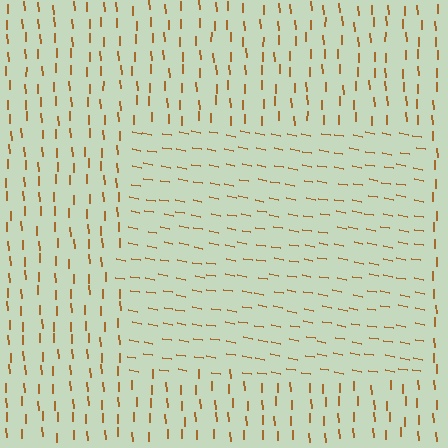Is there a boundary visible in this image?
Yes, there is a texture boundary formed by a change in line orientation.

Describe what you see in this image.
The image is filled with small brown line segments. A rectangle region in the image has lines oriented differently from the surrounding lines, creating a visible texture boundary.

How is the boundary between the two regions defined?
The boundary is defined purely by a change in line orientation (approximately 78 degrees difference). All lines are the same color and thickness.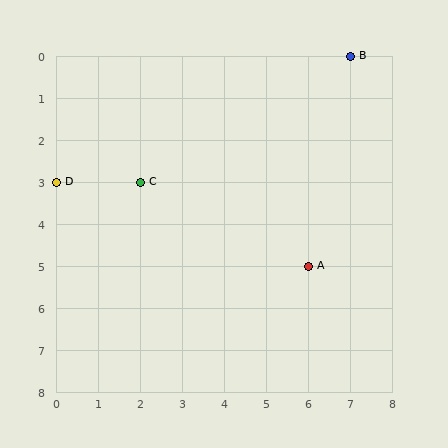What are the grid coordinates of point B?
Point B is at grid coordinates (7, 0).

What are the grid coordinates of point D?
Point D is at grid coordinates (0, 3).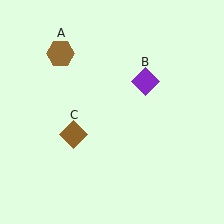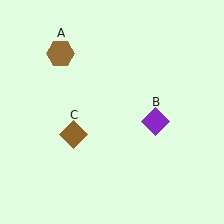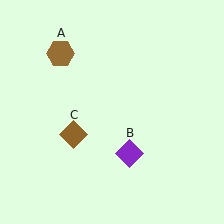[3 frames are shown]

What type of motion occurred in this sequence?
The purple diamond (object B) rotated clockwise around the center of the scene.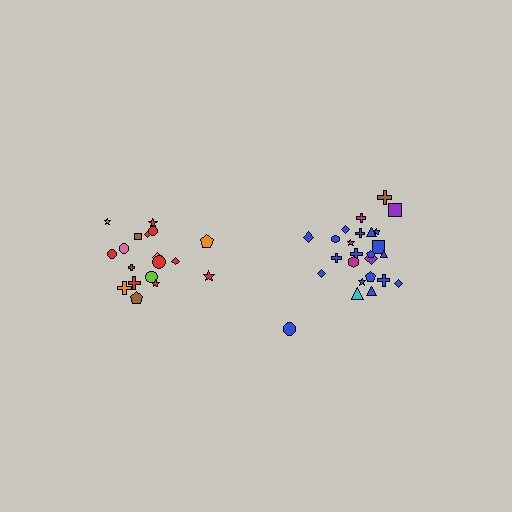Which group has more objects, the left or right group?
The right group.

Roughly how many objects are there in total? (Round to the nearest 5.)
Roughly 45 objects in total.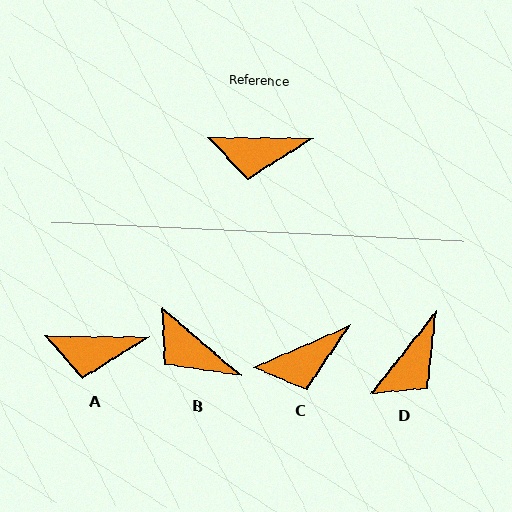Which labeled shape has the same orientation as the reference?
A.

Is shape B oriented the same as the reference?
No, it is off by about 40 degrees.